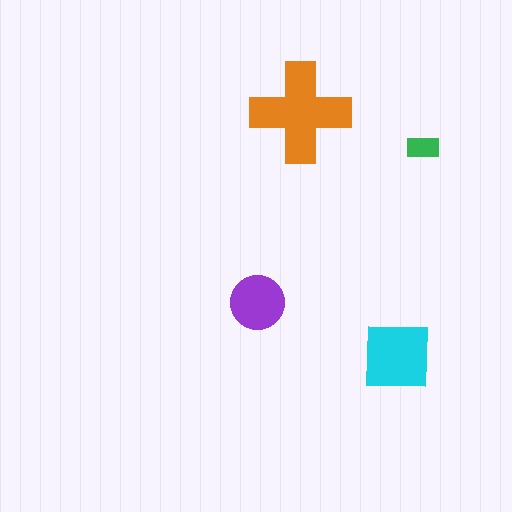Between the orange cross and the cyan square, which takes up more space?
The orange cross.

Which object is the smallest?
The green rectangle.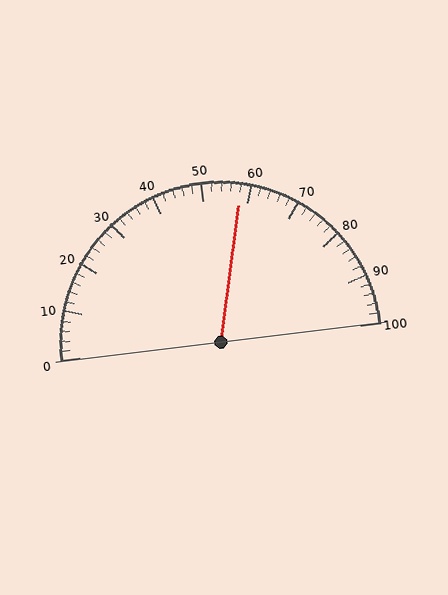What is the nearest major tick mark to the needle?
The nearest major tick mark is 60.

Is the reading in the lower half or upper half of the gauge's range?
The reading is in the upper half of the range (0 to 100).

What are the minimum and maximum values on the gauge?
The gauge ranges from 0 to 100.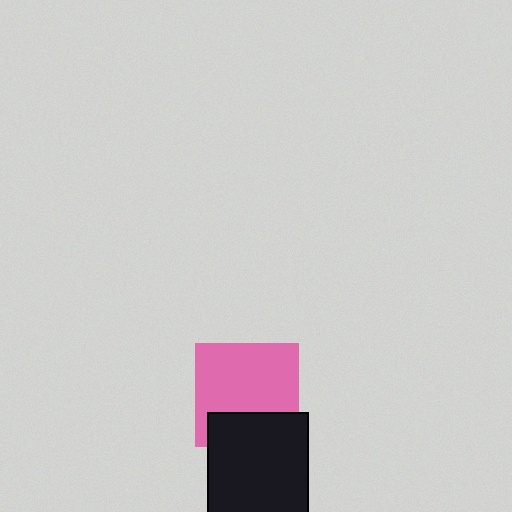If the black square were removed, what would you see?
You would see the complete pink square.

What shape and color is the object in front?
The object in front is a black square.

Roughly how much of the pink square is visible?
Most of it is visible (roughly 69%).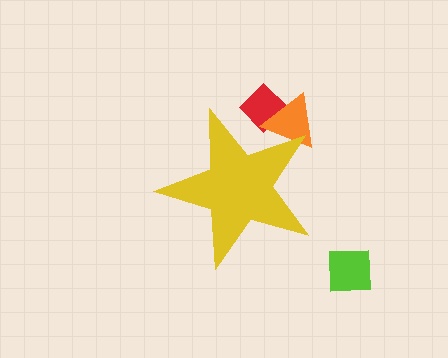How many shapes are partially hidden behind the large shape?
2 shapes are partially hidden.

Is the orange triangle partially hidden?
Yes, the orange triangle is partially hidden behind the yellow star.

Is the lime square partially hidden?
No, the lime square is fully visible.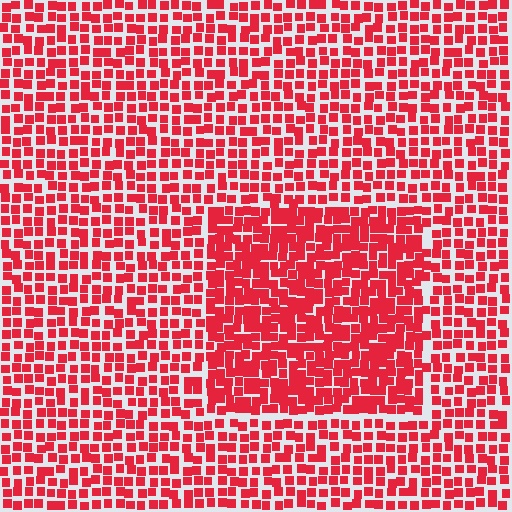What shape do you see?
I see a rectangle.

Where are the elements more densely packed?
The elements are more densely packed inside the rectangle boundary.